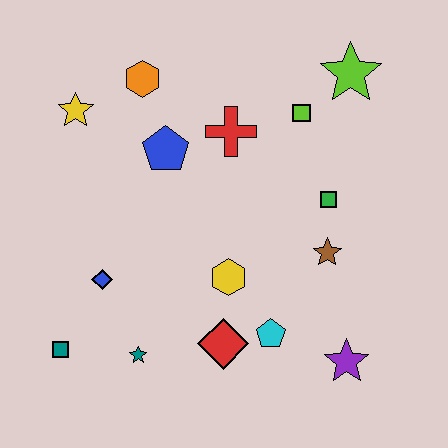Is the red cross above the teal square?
Yes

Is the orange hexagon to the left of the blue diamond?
No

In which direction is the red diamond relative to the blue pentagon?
The red diamond is below the blue pentagon.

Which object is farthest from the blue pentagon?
The purple star is farthest from the blue pentagon.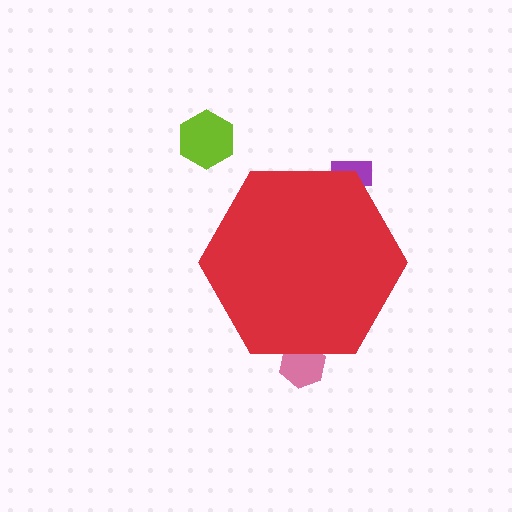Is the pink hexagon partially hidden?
Yes, the pink hexagon is partially hidden behind the red hexagon.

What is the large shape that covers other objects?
A red hexagon.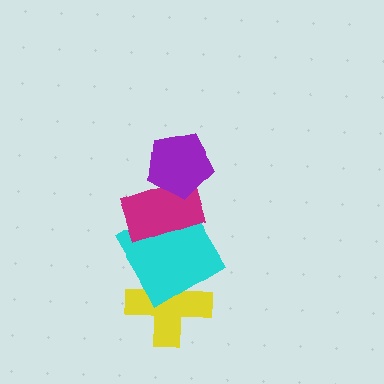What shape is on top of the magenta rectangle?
The purple pentagon is on top of the magenta rectangle.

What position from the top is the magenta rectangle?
The magenta rectangle is 2nd from the top.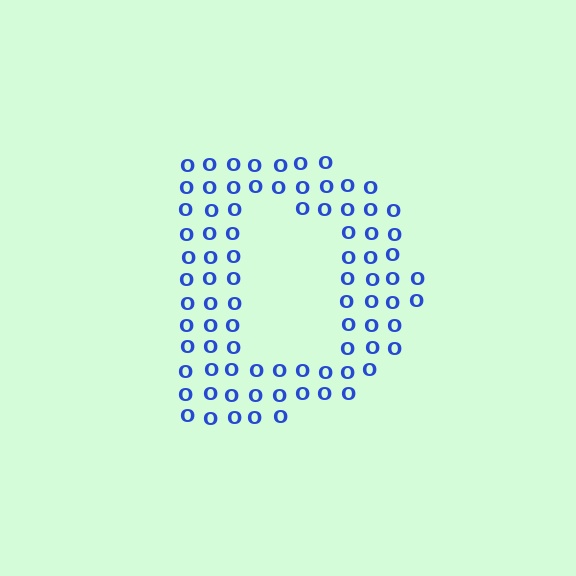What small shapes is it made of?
It is made of small letter O's.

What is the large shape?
The large shape is the letter D.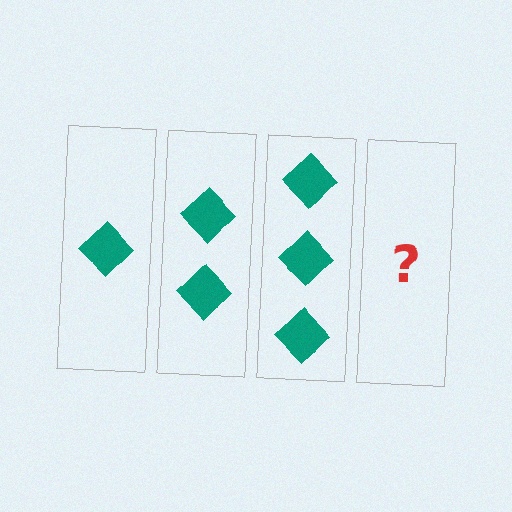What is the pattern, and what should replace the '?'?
The pattern is that each step adds one more diamond. The '?' should be 4 diamonds.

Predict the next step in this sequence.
The next step is 4 diamonds.